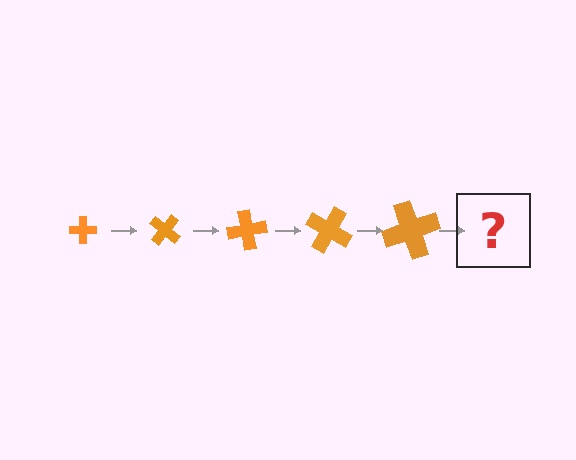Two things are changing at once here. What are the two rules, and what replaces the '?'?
The two rules are that the cross grows larger each step and it rotates 40 degrees each step. The '?' should be a cross, larger than the previous one and rotated 200 degrees from the start.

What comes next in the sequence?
The next element should be a cross, larger than the previous one and rotated 200 degrees from the start.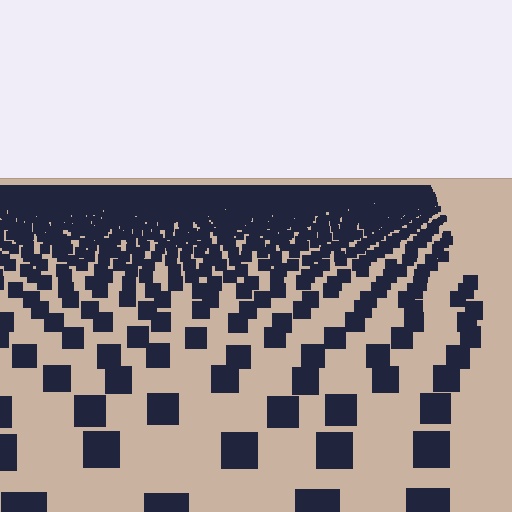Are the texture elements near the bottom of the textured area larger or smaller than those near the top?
Larger. Near the bottom, elements are closer to the viewer and appear at a bigger on-screen size.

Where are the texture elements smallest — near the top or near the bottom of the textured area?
Near the top.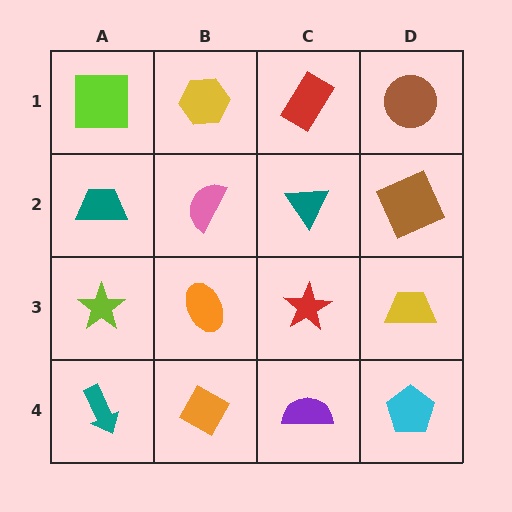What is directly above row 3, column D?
A brown square.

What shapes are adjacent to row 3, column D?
A brown square (row 2, column D), a cyan pentagon (row 4, column D), a red star (row 3, column C).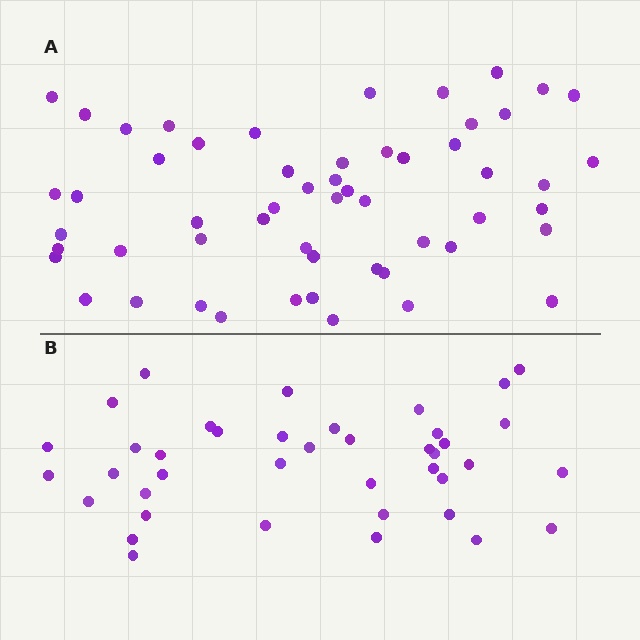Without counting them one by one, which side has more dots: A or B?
Region A (the top region) has more dots.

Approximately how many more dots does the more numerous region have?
Region A has approximately 15 more dots than region B.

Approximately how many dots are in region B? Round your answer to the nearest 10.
About 40 dots.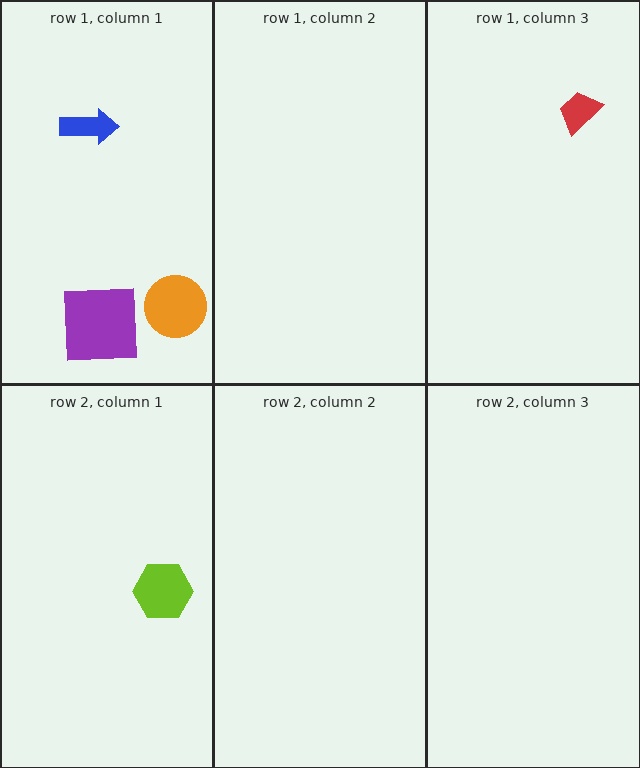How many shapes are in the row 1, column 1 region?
3.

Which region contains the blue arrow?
The row 1, column 1 region.